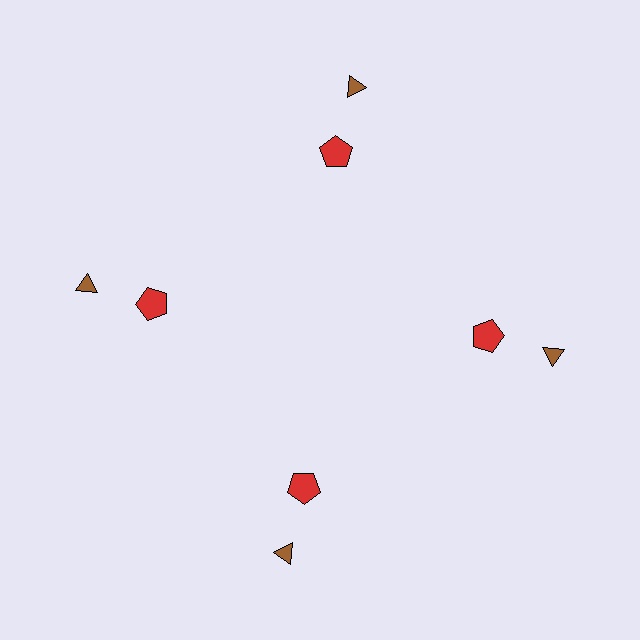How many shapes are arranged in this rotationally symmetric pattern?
There are 8 shapes, arranged in 4 groups of 2.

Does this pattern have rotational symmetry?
Yes, this pattern has 4-fold rotational symmetry. It looks the same after rotating 90 degrees around the center.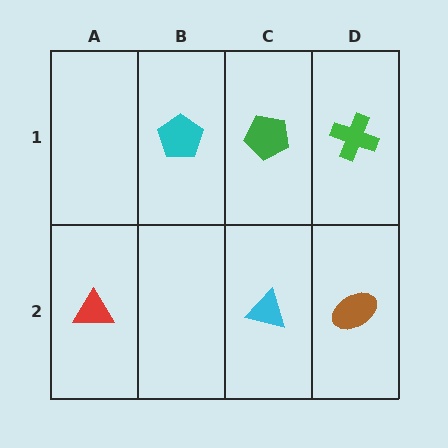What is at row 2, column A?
A red triangle.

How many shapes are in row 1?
3 shapes.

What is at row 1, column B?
A cyan pentagon.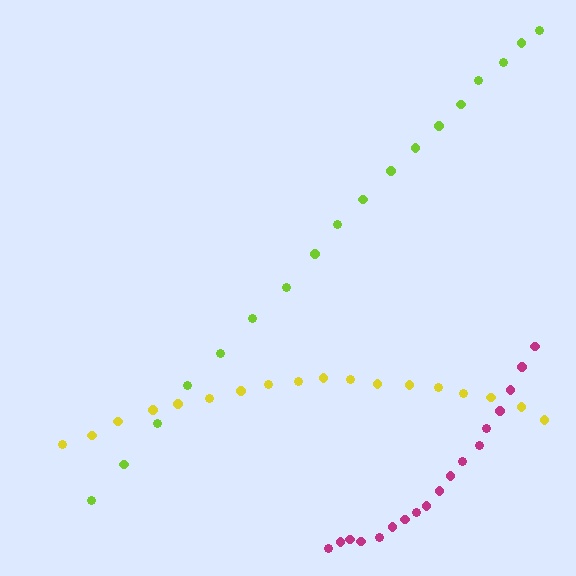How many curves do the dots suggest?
There are 3 distinct paths.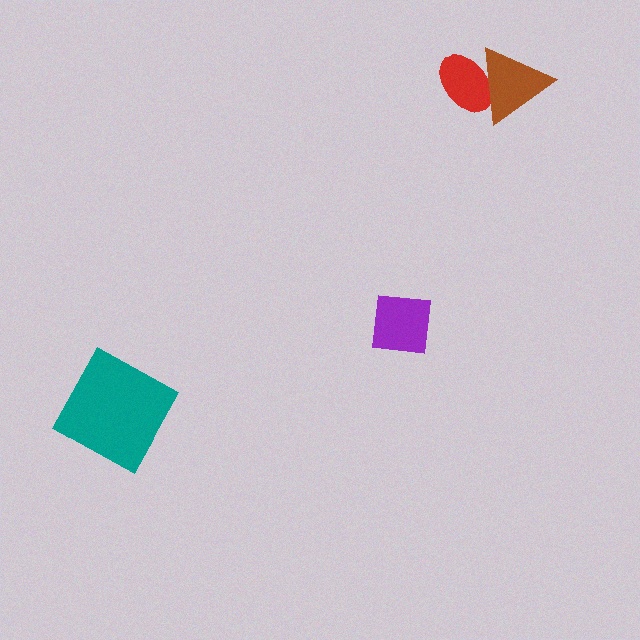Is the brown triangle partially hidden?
No, no other shape covers it.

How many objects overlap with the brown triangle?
1 object overlaps with the brown triangle.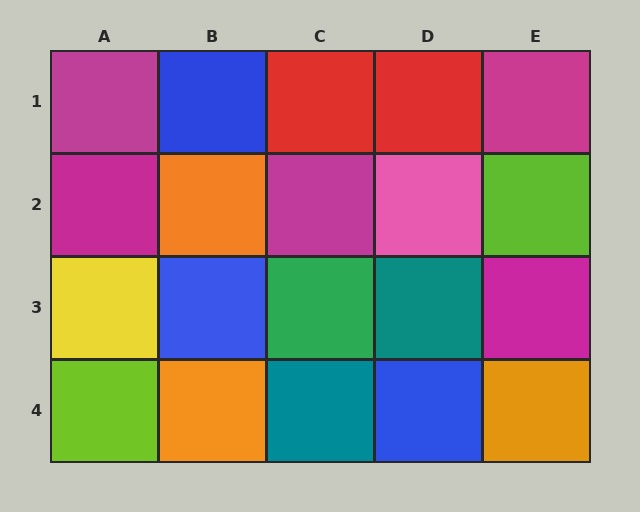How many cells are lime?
2 cells are lime.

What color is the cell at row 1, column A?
Magenta.